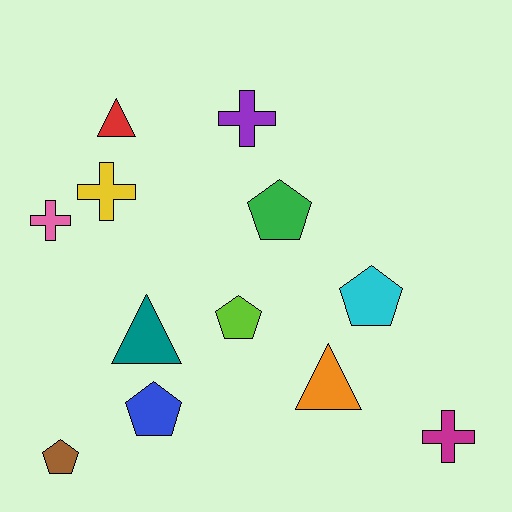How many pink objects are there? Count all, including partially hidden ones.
There is 1 pink object.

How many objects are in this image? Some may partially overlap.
There are 12 objects.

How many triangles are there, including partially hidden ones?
There are 3 triangles.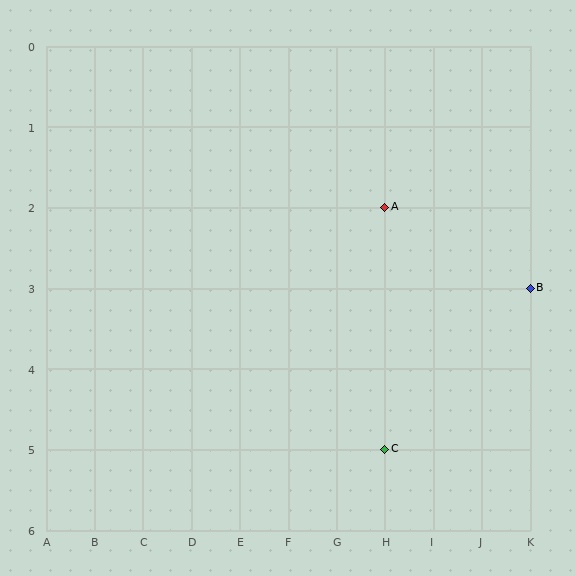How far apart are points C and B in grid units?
Points C and B are 3 columns and 2 rows apart (about 3.6 grid units diagonally).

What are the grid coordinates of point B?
Point B is at grid coordinates (K, 3).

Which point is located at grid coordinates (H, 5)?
Point C is at (H, 5).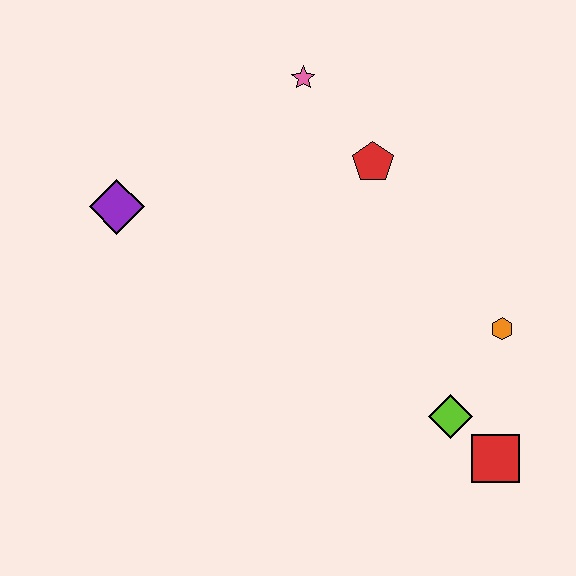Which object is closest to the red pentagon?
The pink star is closest to the red pentagon.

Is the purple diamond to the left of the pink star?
Yes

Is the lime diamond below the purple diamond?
Yes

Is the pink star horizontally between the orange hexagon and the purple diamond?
Yes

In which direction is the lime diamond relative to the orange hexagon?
The lime diamond is below the orange hexagon.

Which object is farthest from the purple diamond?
The red square is farthest from the purple diamond.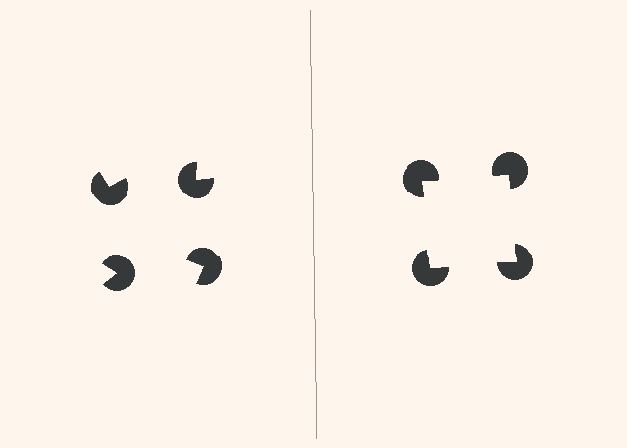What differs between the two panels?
The pac-man discs are positioned identically on both sides; only the wedge orientations differ. On the right they align to a square; on the left they are misaligned.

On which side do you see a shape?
An illusory square appears on the right side. On the left side the wedge cuts are rotated, so no coherent shape forms.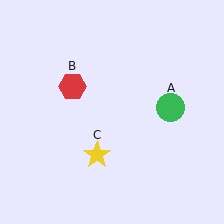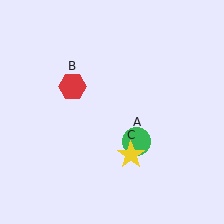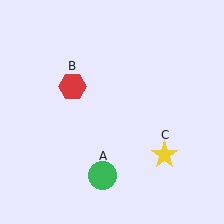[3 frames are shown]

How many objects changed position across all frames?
2 objects changed position: green circle (object A), yellow star (object C).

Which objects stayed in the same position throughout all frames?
Red hexagon (object B) remained stationary.